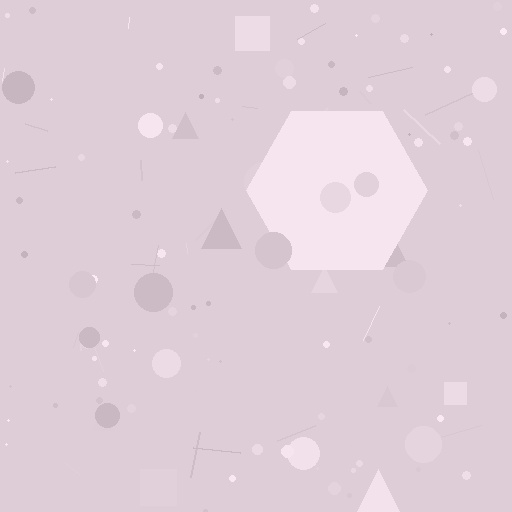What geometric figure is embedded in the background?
A hexagon is embedded in the background.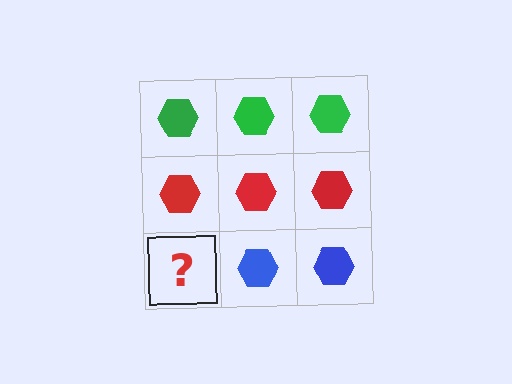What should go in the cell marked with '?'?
The missing cell should contain a blue hexagon.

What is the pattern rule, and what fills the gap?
The rule is that each row has a consistent color. The gap should be filled with a blue hexagon.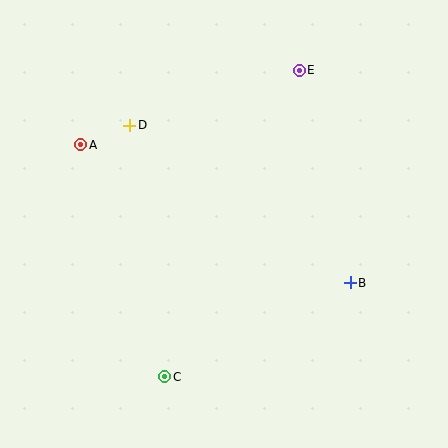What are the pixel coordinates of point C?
Point C is at (165, 377).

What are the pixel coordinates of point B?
Point B is at (350, 283).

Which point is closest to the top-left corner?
Point A is closest to the top-left corner.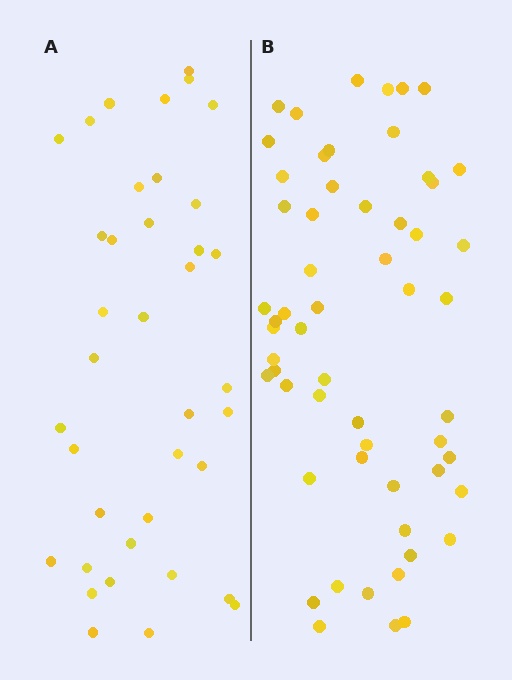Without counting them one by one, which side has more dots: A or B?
Region B (the right region) has more dots.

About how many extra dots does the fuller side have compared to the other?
Region B has approximately 20 more dots than region A.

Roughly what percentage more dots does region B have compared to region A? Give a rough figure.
About 50% more.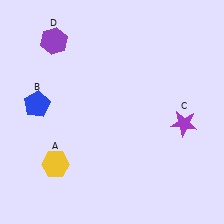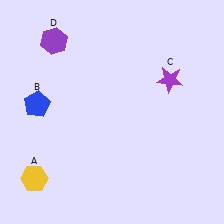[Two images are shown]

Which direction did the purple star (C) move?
The purple star (C) moved up.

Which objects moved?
The objects that moved are: the yellow hexagon (A), the purple star (C).